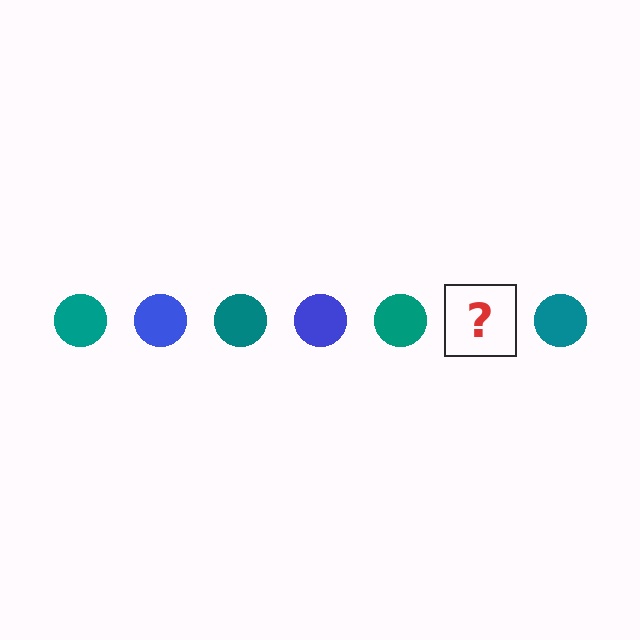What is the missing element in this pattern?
The missing element is a blue circle.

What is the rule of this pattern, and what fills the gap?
The rule is that the pattern cycles through teal, blue circles. The gap should be filled with a blue circle.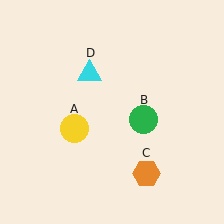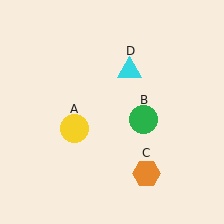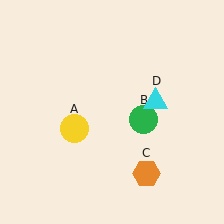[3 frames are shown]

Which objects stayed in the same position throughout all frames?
Yellow circle (object A) and green circle (object B) and orange hexagon (object C) remained stationary.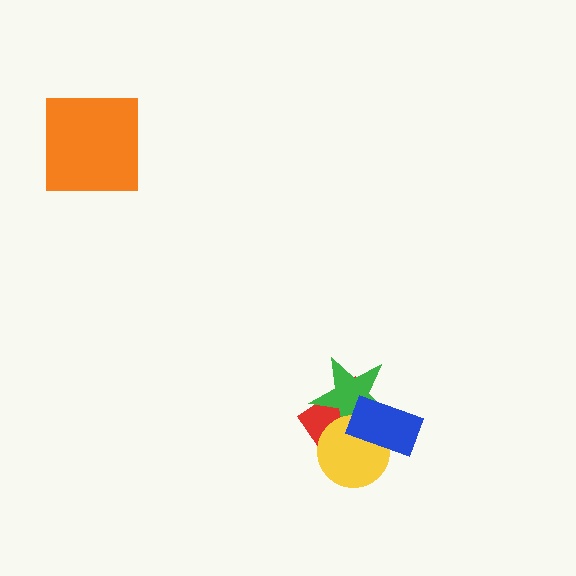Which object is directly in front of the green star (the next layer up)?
The yellow circle is directly in front of the green star.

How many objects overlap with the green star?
3 objects overlap with the green star.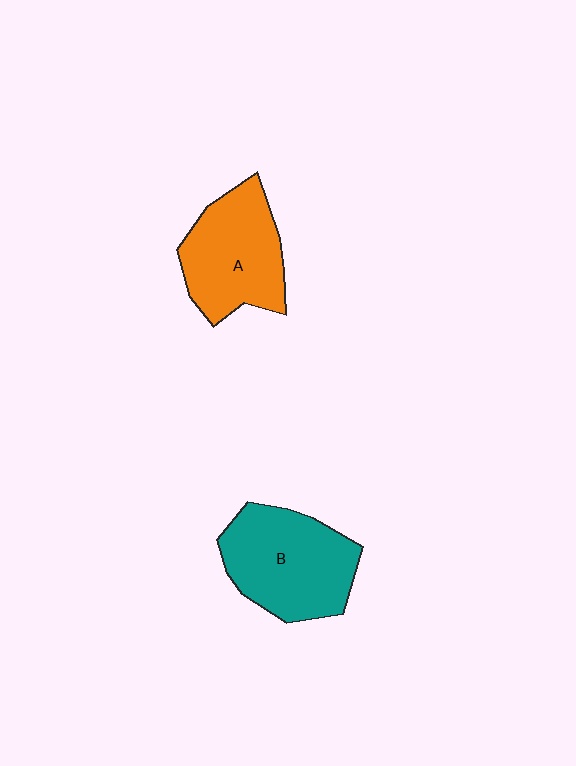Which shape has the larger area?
Shape B (teal).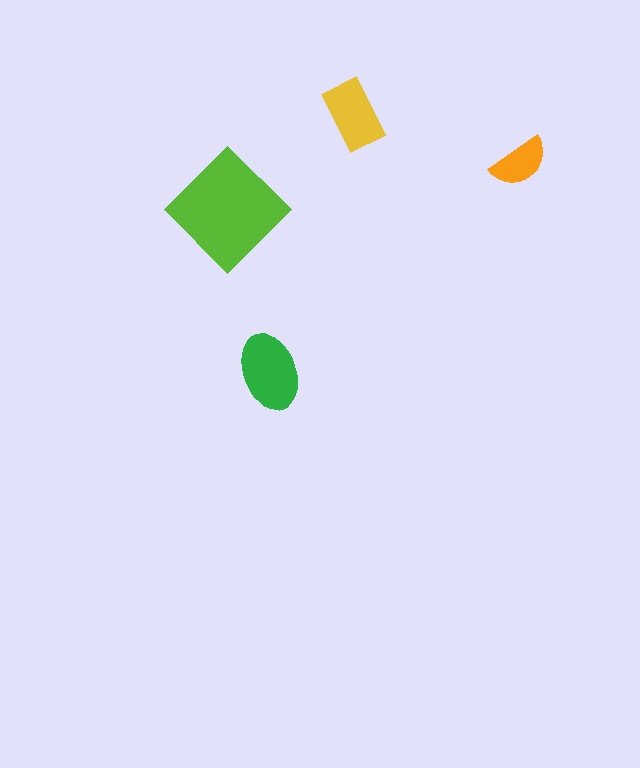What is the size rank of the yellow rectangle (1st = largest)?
3rd.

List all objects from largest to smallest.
The lime diamond, the green ellipse, the yellow rectangle, the orange semicircle.